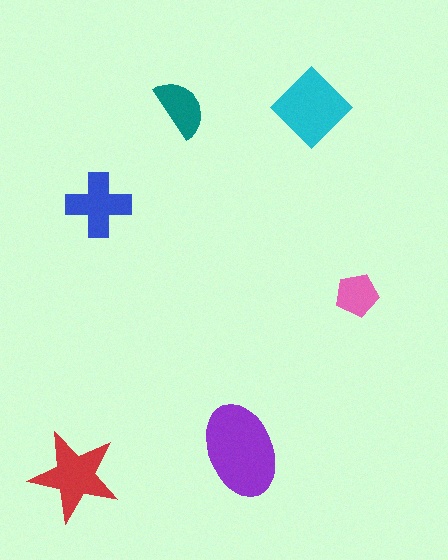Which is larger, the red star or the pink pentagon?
The red star.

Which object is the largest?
The purple ellipse.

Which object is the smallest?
The pink pentagon.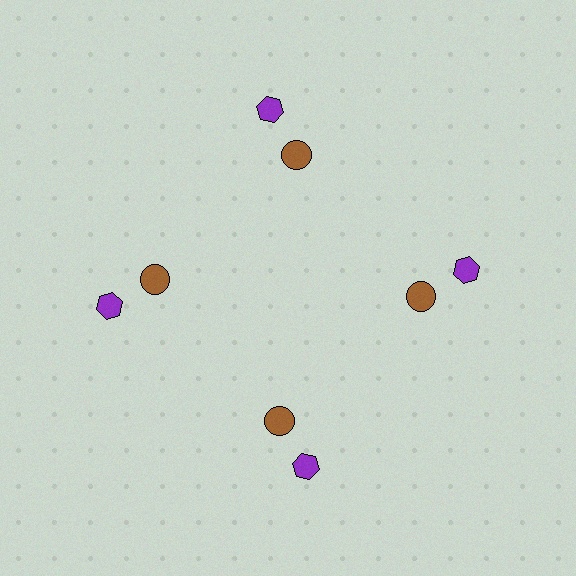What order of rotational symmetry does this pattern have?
This pattern has 4-fold rotational symmetry.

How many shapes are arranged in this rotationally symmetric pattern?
There are 8 shapes, arranged in 4 groups of 2.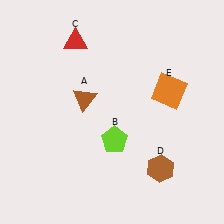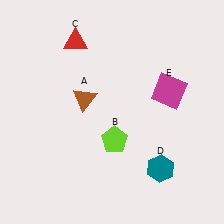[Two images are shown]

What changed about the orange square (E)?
In Image 1, E is orange. In Image 2, it changed to magenta.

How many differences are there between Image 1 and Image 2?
There are 2 differences between the two images.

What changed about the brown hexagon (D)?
In Image 1, D is brown. In Image 2, it changed to teal.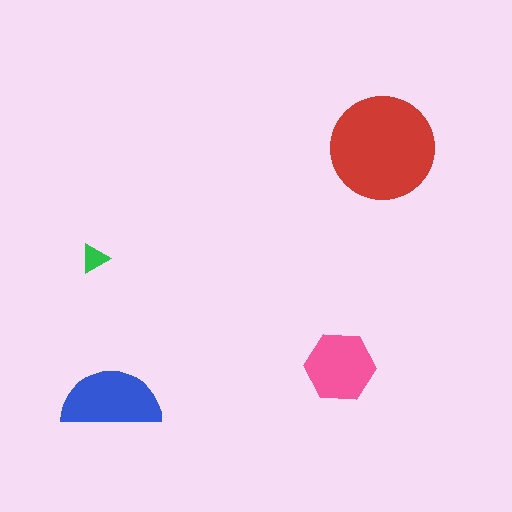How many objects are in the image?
There are 4 objects in the image.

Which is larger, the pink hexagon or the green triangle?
The pink hexagon.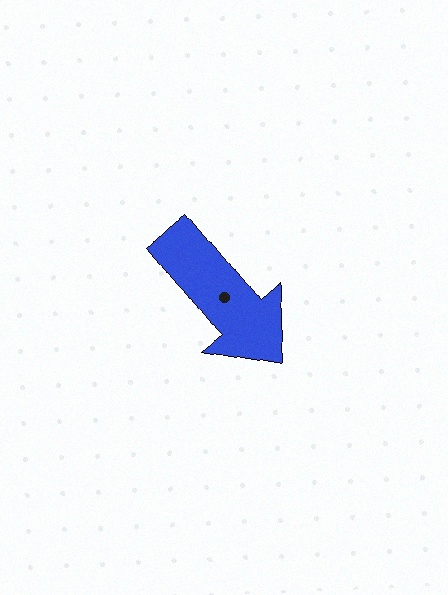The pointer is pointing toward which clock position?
Roughly 5 o'clock.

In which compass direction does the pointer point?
Southeast.